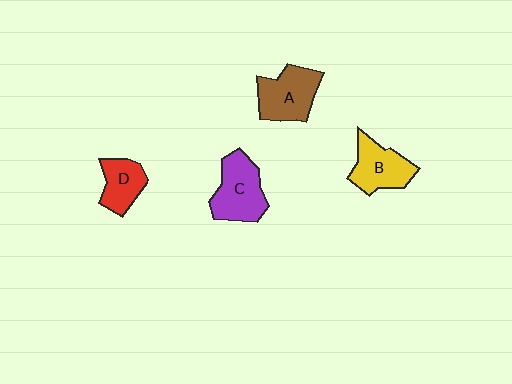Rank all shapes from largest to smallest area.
From largest to smallest: C (purple), A (brown), B (yellow), D (red).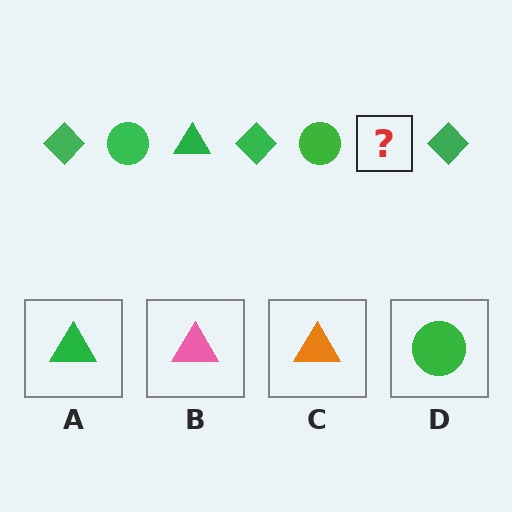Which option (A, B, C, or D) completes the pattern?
A.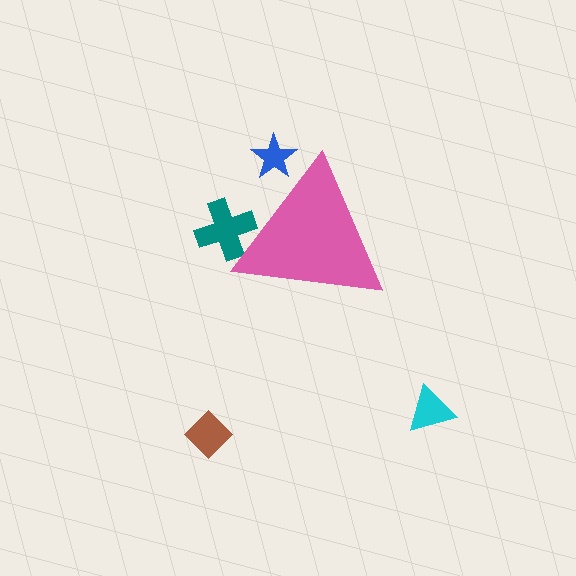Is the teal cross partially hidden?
Yes, the teal cross is partially hidden behind the pink triangle.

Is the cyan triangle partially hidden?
No, the cyan triangle is fully visible.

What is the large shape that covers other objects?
A pink triangle.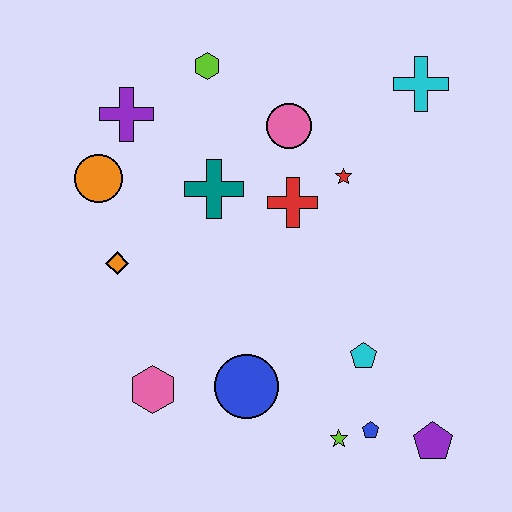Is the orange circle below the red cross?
No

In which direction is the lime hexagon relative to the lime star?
The lime hexagon is above the lime star.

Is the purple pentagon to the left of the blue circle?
No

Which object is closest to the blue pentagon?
The lime star is closest to the blue pentagon.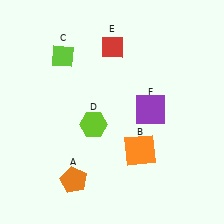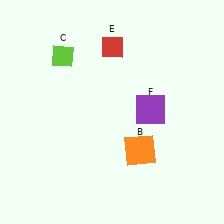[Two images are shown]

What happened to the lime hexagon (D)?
The lime hexagon (D) was removed in Image 2. It was in the bottom-left area of Image 1.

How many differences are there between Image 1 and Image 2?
There are 2 differences between the two images.